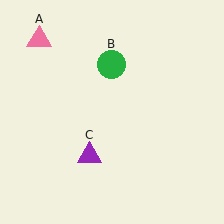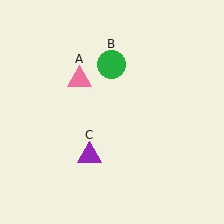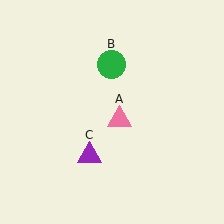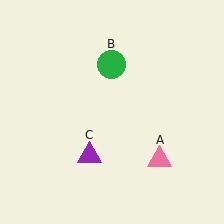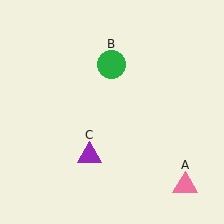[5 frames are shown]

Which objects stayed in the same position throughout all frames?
Green circle (object B) and purple triangle (object C) remained stationary.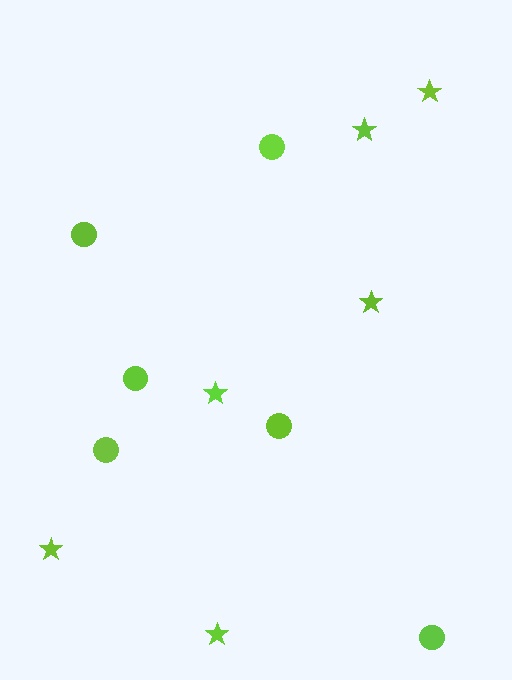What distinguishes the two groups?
There are 2 groups: one group of stars (6) and one group of circles (6).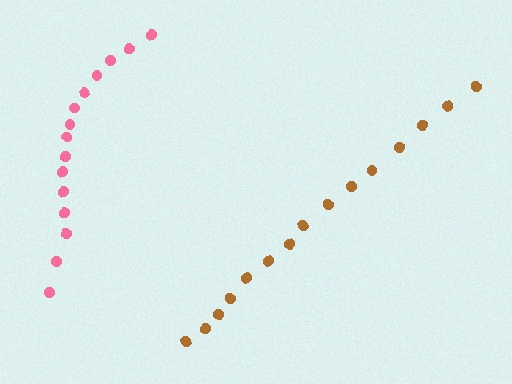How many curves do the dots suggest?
There are 2 distinct paths.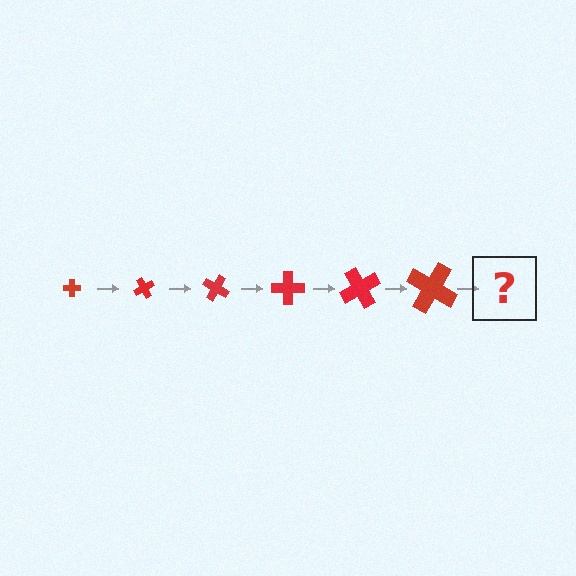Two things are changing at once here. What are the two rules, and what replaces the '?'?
The two rules are that the cross grows larger each step and it rotates 60 degrees each step. The '?' should be a cross, larger than the previous one and rotated 360 degrees from the start.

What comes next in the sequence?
The next element should be a cross, larger than the previous one and rotated 360 degrees from the start.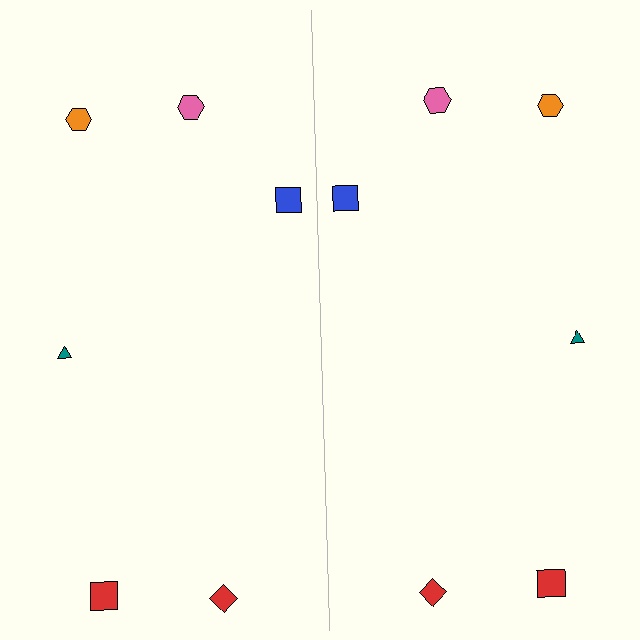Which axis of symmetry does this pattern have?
The pattern has a vertical axis of symmetry running through the center of the image.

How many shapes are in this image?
There are 12 shapes in this image.